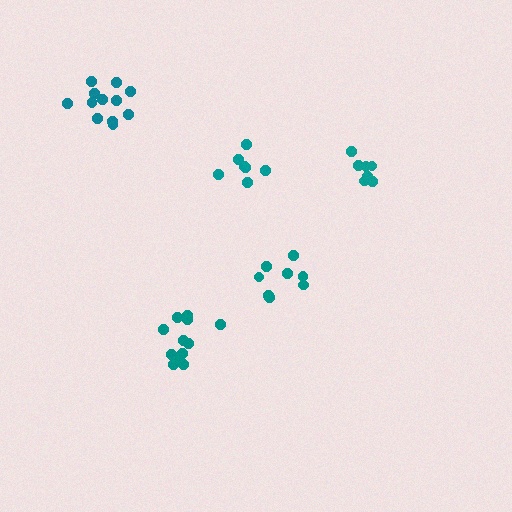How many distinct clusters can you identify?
There are 5 distinct clusters.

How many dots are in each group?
Group 1: 12 dots, Group 2: 8 dots, Group 3: 7 dots, Group 4: 12 dots, Group 5: 7 dots (46 total).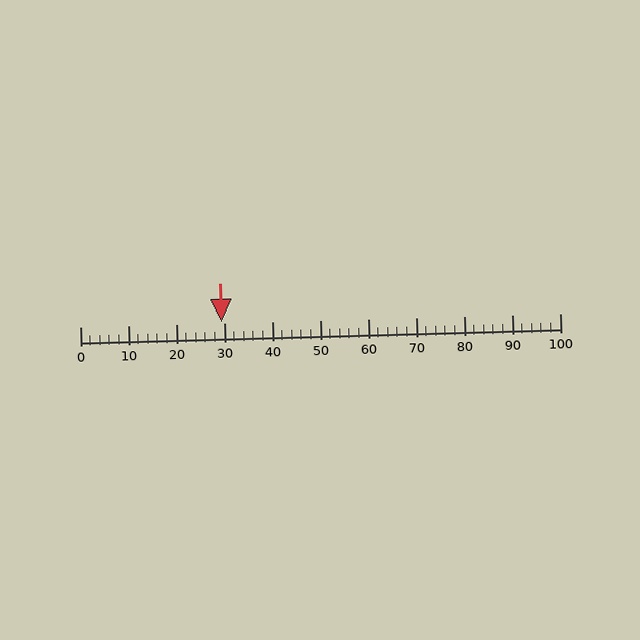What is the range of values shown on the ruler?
The ruler shows values from 0 to 100.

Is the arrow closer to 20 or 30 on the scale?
The arrow is closer to 30.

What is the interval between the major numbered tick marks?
The major tick marks are spaced 10 units apart.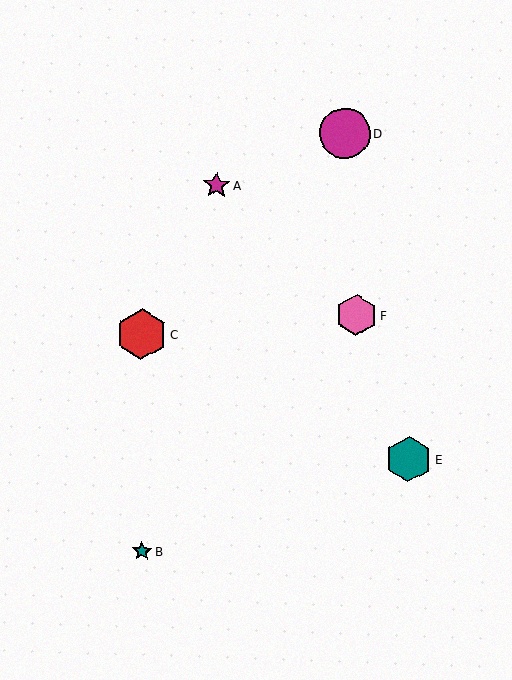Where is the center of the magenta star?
The center of the magenta star is at (217, 185).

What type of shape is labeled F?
Shape F is a pink hexagon.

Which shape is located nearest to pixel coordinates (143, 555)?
The teal star (labeled B) at (142, 551) is nearest to that location.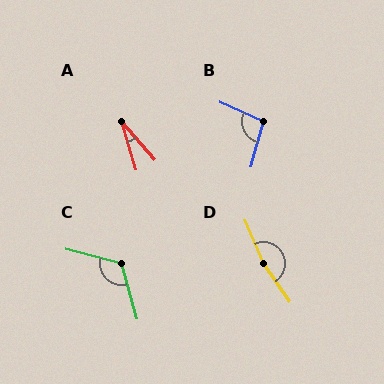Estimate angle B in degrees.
Approximately 100 degrees.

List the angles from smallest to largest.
A (24°), B (100°), C (120°), D (168°).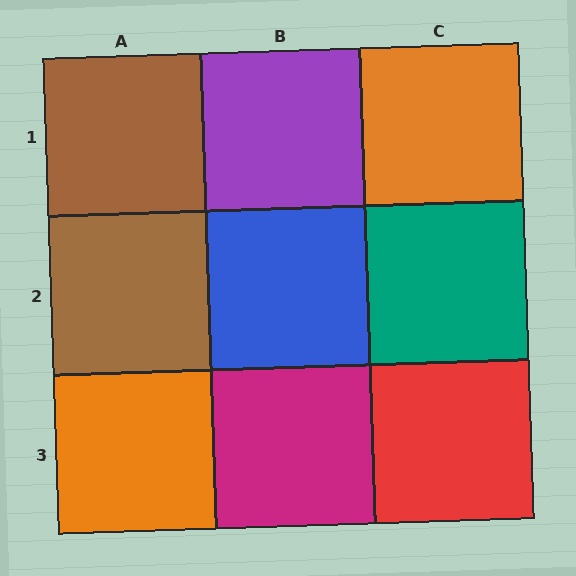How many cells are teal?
1 cell is teal.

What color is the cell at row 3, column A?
Orange.